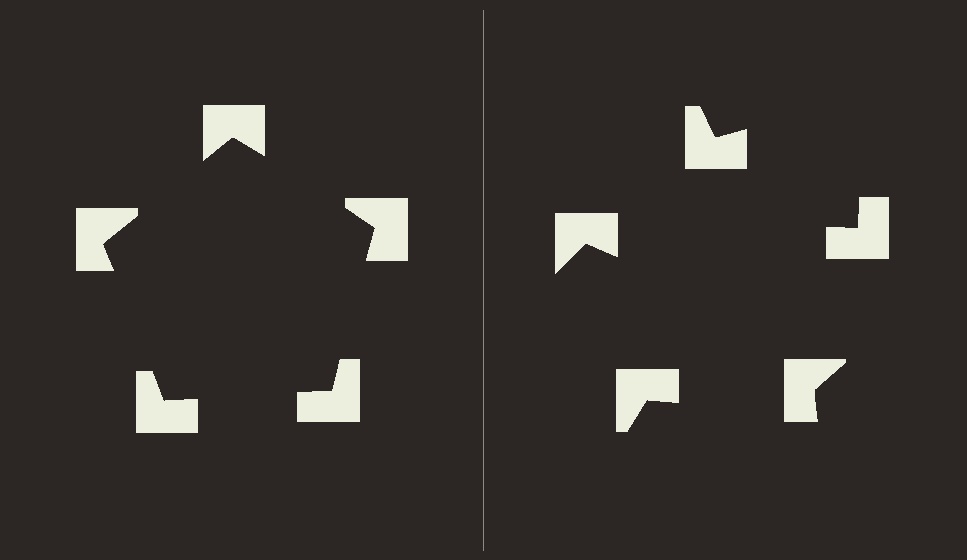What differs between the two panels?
The notched squares are positioned identically on both sides; only the wedge orientations differ. On the left they align to a pentagon; on the right they are misaligned.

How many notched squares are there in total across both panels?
10 — 5 on each side.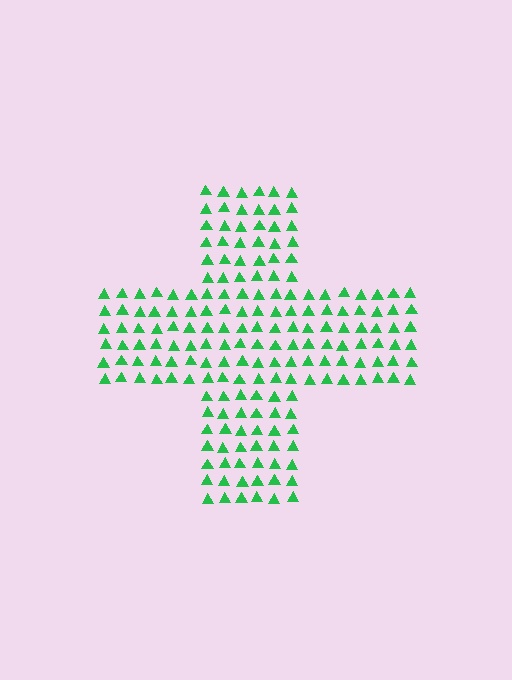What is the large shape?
The large shape is a cross.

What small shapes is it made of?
It is made of small triangles.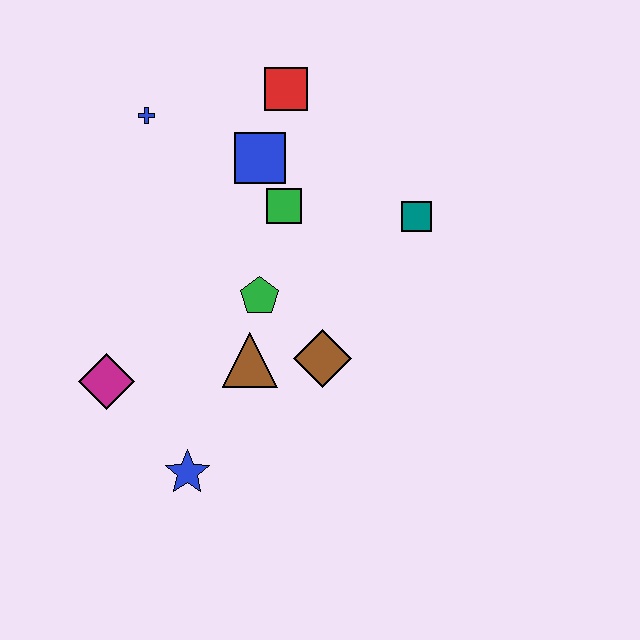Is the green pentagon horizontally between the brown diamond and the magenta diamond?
Yes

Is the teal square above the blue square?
No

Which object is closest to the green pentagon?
The brown triangle is closest to the green pentagon.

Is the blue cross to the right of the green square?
No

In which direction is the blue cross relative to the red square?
The blue cross is to the left of the red square.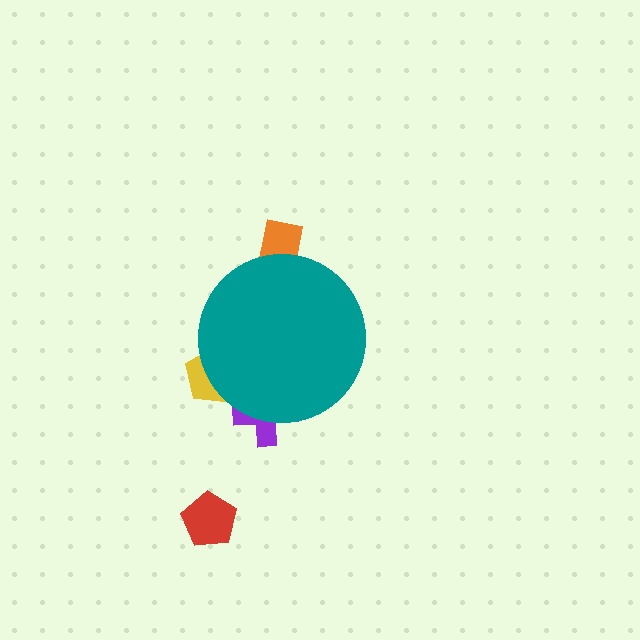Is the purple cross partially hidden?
Yes, the purple cross is partially hidden behind the teal circle.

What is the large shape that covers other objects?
A teal circle.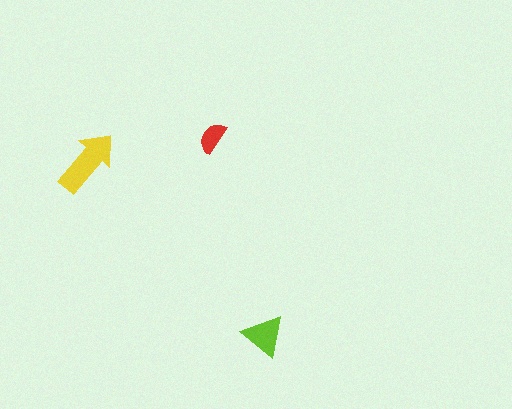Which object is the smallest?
The red semicircle.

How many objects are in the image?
There are 3 objects in the image.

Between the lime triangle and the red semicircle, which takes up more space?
The lime triangle.